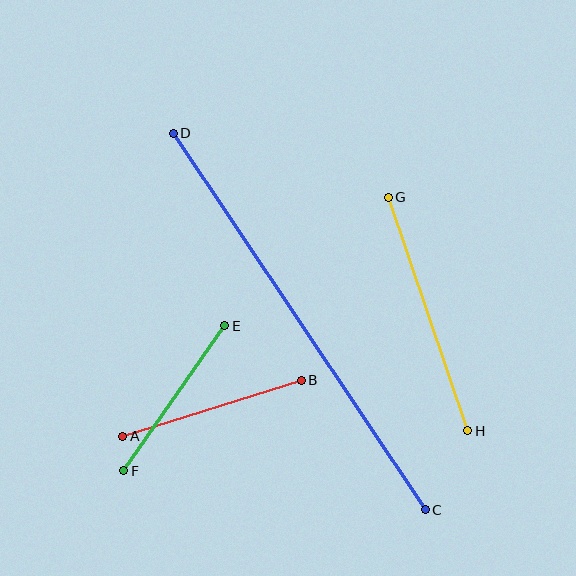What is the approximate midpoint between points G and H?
The midpoint is at approximately (428, 314) pixels.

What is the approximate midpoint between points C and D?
The midpoint is at approximately (299, 321) pixels.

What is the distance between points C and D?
The distance is approximately 454 pixels.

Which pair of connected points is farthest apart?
Points C and D are farthest apart.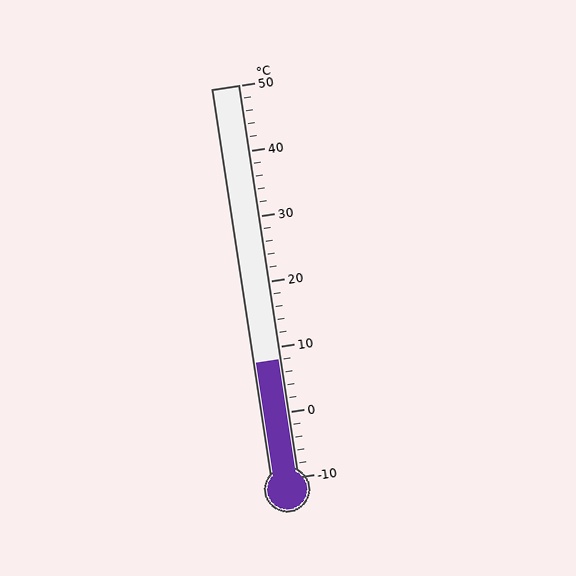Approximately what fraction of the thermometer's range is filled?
The thermometer is filled to approximately 30% of its range.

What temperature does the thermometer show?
The thermometer shows approximately 8°C.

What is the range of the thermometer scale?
The thermometer scale ranges from -10°C to 50°C.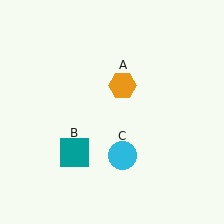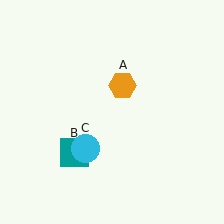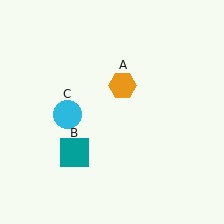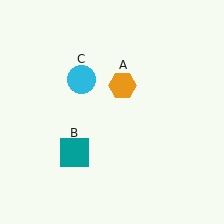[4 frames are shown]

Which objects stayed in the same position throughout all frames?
Orange hexagon (object A) and teal square (object B) remained stationary.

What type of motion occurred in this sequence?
The cyan circle (object C) rotated clockwise around the center of the scene.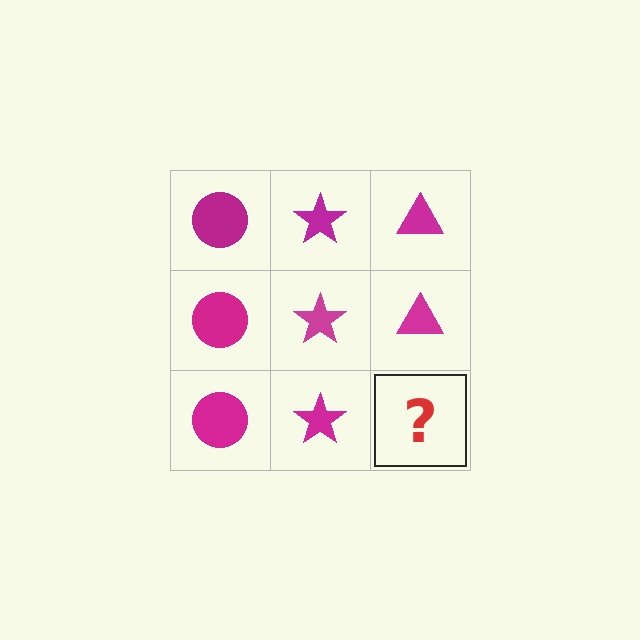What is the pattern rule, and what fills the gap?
The rule is that each column has a consistent shape. The gap should be filled with a magenta triangle.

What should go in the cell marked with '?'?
The missing cell should contain a magenta triangle.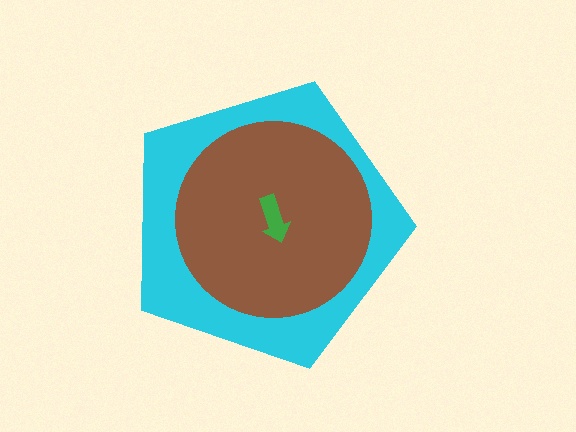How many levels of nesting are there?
3.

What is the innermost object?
The green arrow.